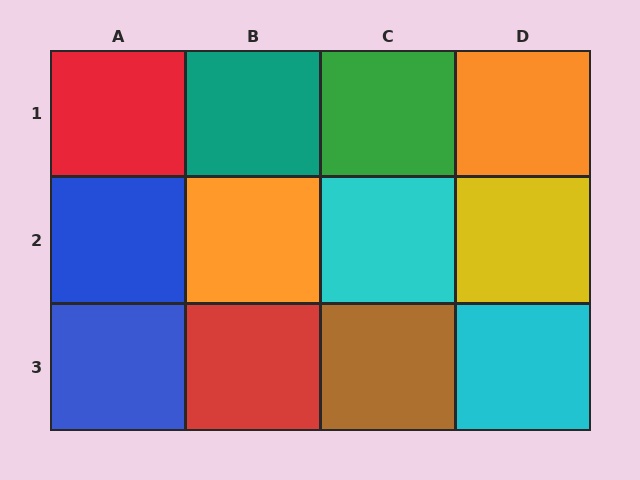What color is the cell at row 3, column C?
Brown.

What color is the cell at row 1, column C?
Green.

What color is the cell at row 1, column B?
Teal.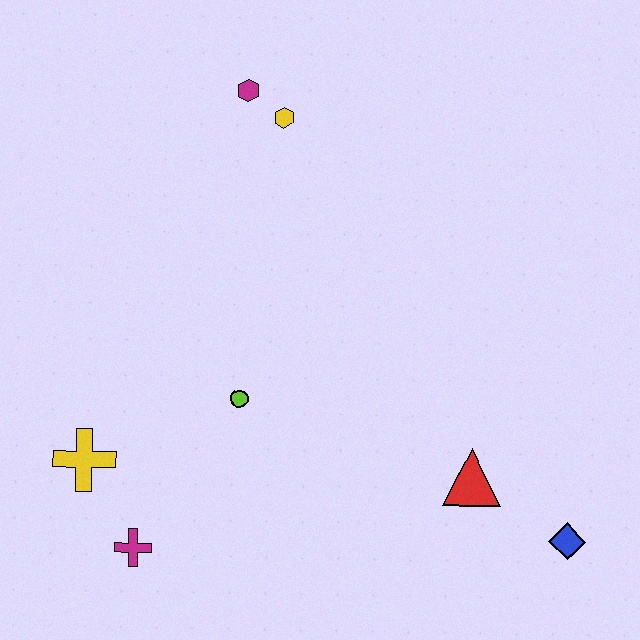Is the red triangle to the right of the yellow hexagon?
Yes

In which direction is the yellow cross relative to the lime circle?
The yellow cross is to the left of the lime circle.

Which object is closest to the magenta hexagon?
The yellow hexagon is closest to the magenta hexagon.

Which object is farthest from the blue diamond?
The magenta hexagon is farthest from the blue diamond.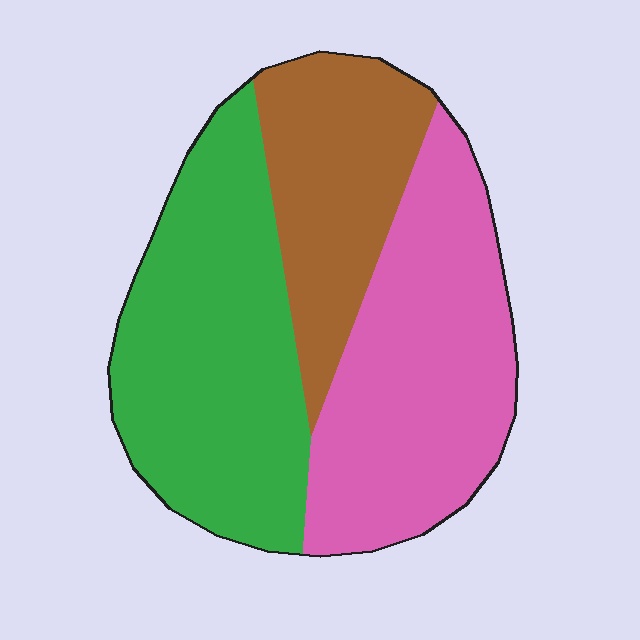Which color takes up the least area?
Brown, at roughly 25%.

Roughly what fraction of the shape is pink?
Pink covers 37% of the shape.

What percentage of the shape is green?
Green takes up about two fifths (2/5) of the shape.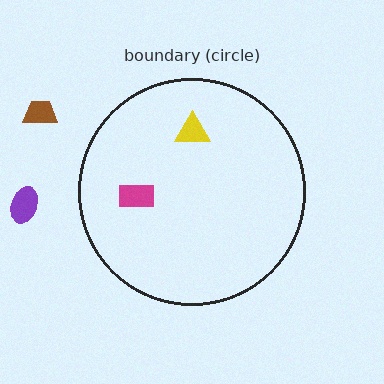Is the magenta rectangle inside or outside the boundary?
Inside.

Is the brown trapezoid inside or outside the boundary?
Outside.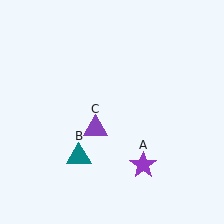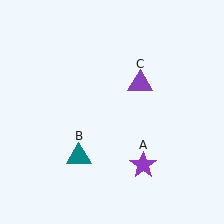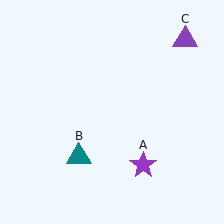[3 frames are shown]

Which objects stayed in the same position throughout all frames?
Purple star (object A) and teal triangle (object B) remained stationary.